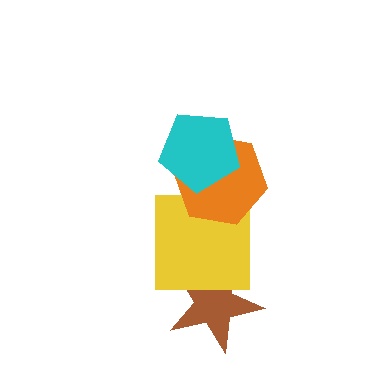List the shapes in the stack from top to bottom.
From top to bottom: the cyan pentagon, the orange hexagon, the yellow square, the brown star.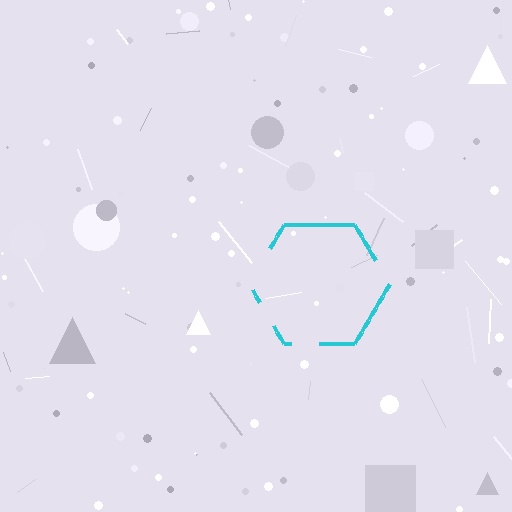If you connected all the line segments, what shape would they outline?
They would outline a hexagon.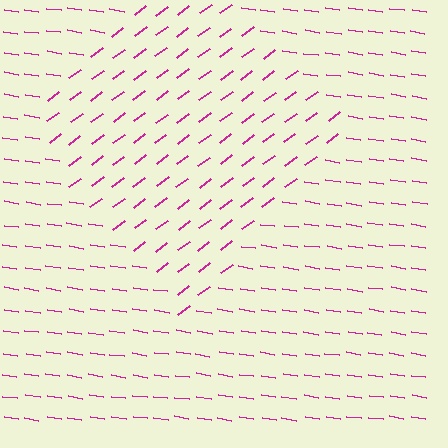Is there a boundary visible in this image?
Yes, there is a texture boundary formed by a change in line orientation.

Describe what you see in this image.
The image is filled with small magenta line segments. A diamond region in the image has lines oriented differently from the surrounding lines, creating a visible texture boundary.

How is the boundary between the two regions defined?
The boundary is defined purely by a change in line orientation (approximately 45 degrees difference). All lines are the same color and thickness.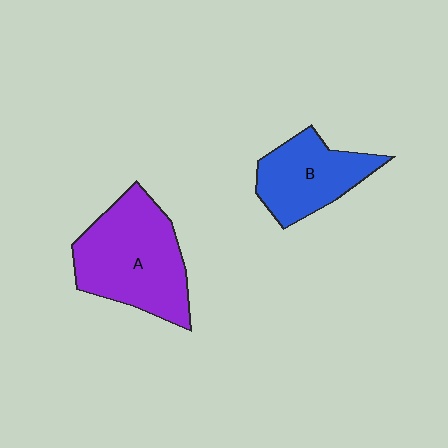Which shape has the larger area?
Shape A (purple).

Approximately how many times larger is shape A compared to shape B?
Approximately 1.5 times.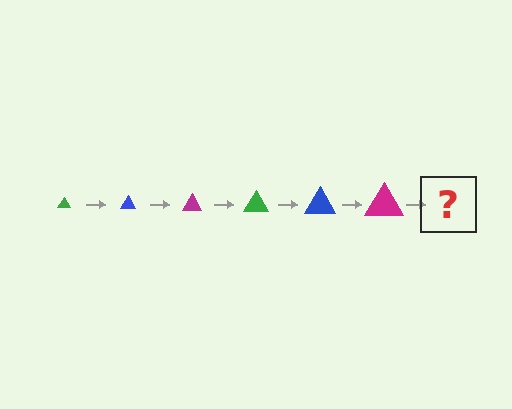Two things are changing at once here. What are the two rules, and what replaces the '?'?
The two rules are that the triangle grows larger each step and the color cycles through green, blue, and magenta. The '?' should be a green triangle, larger than the previous one.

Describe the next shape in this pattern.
It should be a green triangle, larger than the previous one.